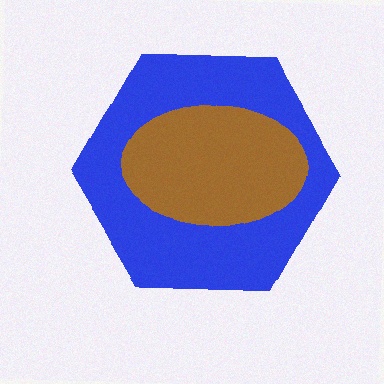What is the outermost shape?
The blue hexagon.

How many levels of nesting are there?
2.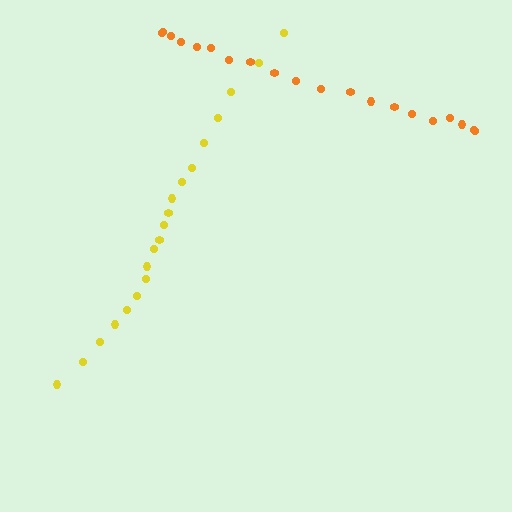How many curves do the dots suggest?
There are 2 distinct paths.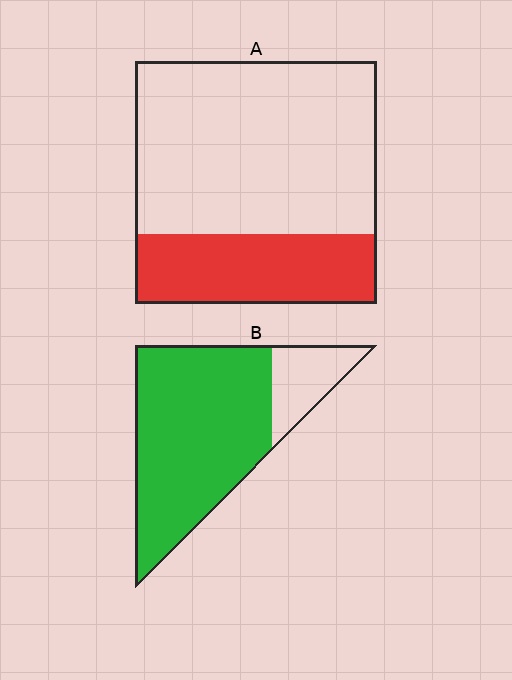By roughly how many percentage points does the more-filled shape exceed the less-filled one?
By roughly 50 percentage points (B over A).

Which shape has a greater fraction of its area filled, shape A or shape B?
Shape B.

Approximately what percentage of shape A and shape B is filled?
A is approximately 30% and B is approximately 80%.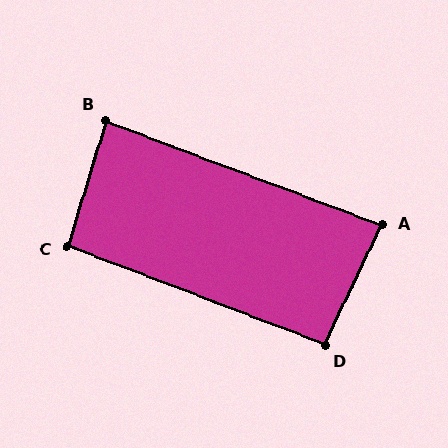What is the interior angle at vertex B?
Approximately 86 degrees (approximately right).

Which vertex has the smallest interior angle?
A, at approximately 86 degrees.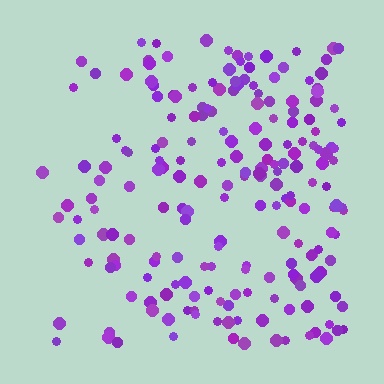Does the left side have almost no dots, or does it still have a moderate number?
Still a moderate number, just noticeably fewer than the right.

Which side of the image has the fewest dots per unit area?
The left.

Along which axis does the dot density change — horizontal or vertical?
Horizontal.